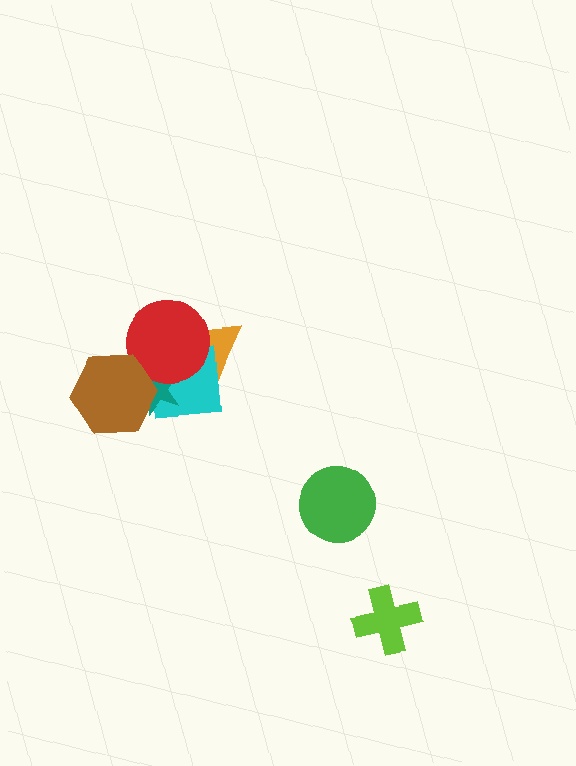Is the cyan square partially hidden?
Yes, it is partially covered by another shape.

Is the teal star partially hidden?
Yes, it is partially covered by another shape.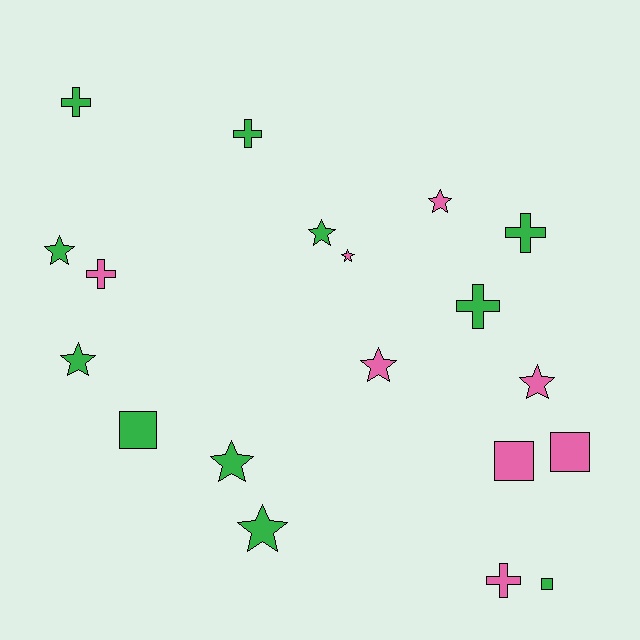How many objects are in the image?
There are 19 objects.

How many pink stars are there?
There are 4 pink stars.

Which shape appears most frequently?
Star, with 9 objects.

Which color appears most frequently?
Green, with 11 objects.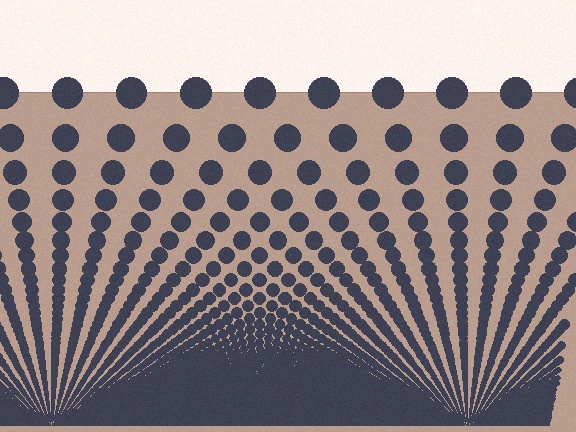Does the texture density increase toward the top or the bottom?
Density increases toward the bottom.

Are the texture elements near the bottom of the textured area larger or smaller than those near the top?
Smaller. The gradient is inverted — elements near the bottom are smaller and denser.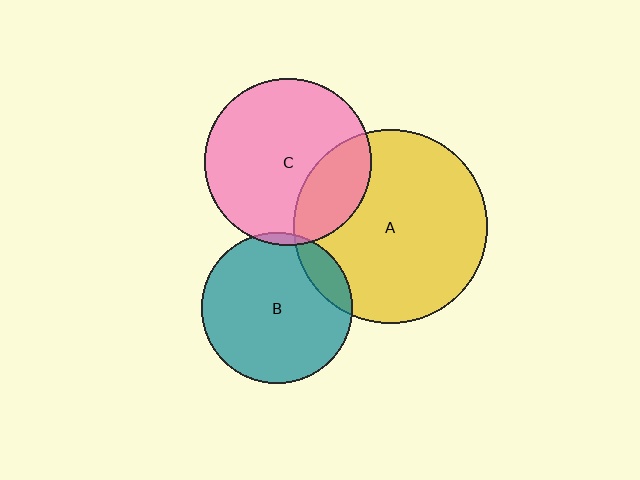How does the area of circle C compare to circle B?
Approximately 1.2 times.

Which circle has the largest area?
Circle A (yellow).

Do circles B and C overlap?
Yes.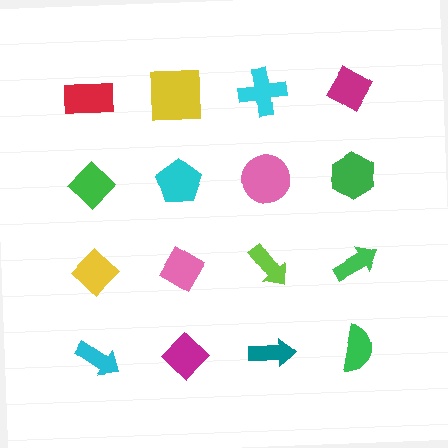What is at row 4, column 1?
A cyan arrow.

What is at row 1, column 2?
A yellow square.